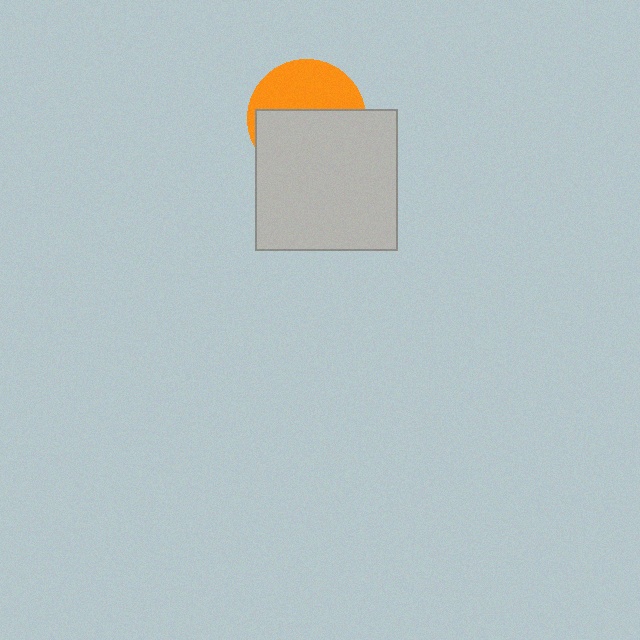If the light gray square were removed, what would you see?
You would see the complete orange circle.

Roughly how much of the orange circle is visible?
A small part of it is visible (roughly 43%).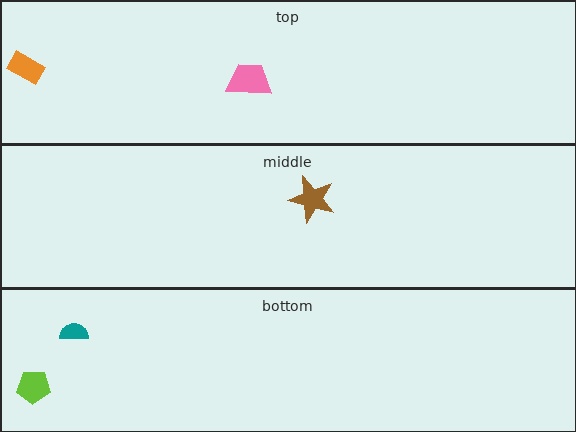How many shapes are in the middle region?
1.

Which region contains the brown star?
The middle region.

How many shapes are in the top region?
2.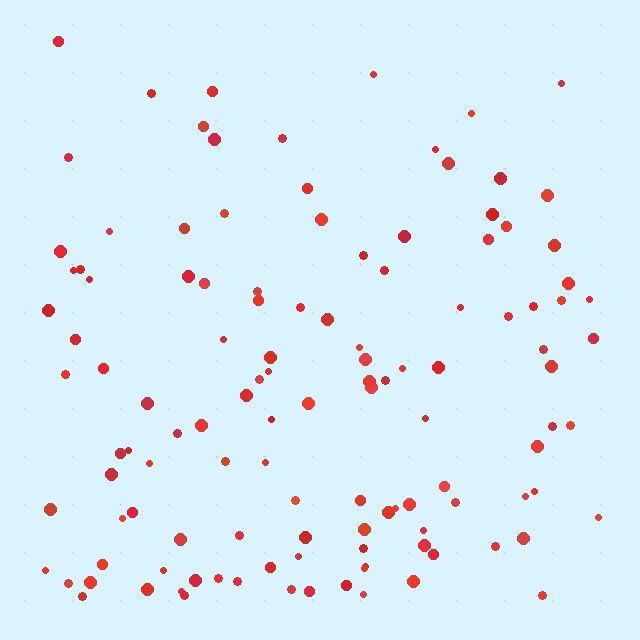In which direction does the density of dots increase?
From top to bottom, with the bottom side densest.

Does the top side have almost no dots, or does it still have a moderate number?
Still a moderate number, just noticeably fewer than the bottom.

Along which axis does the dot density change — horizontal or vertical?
Vertical.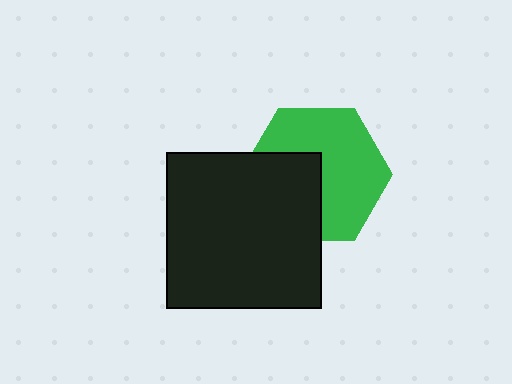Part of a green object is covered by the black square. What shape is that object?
It is a hexagon.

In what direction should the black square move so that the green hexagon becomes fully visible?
The black square should move toward the lower-left. That is the shortest direction to clear the overlap and leave the green hexagon fully visible.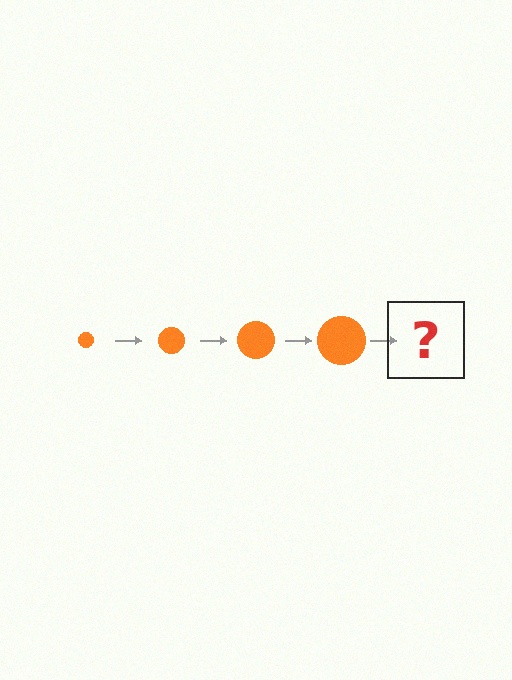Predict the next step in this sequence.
The next step is an orange circle, larger than the previous one.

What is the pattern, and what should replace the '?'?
The pattern is that the circle gets progressively larger each step. The '?' should be an orange circle, larger than the previous one.